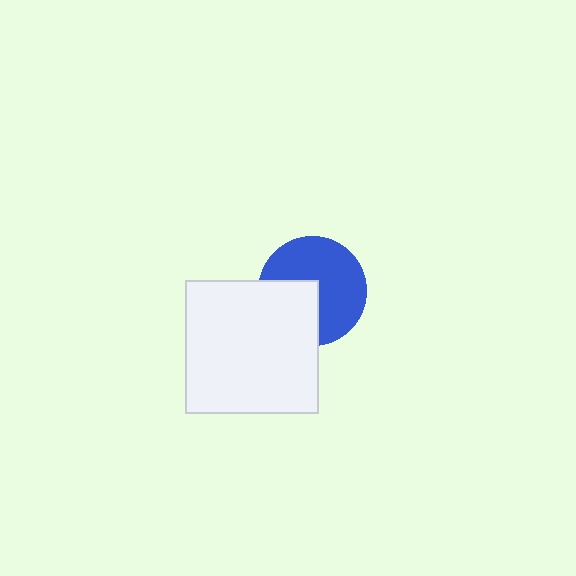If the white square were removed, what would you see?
You would see the complete blue circle.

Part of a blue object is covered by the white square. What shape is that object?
It is a circle.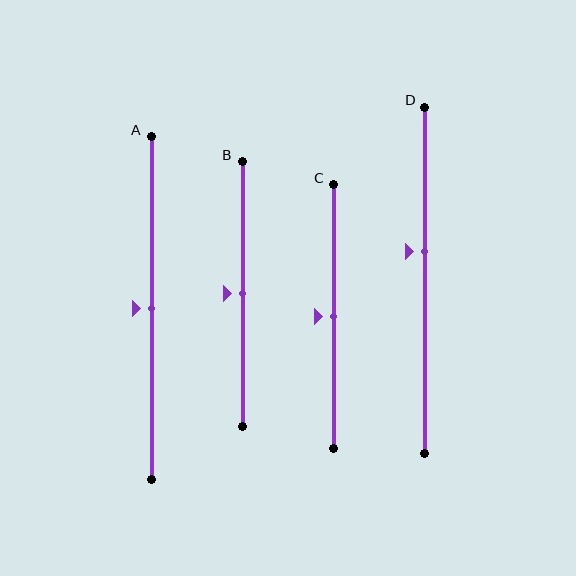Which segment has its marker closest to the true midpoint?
Segment A has its marker closest to the true midpoint.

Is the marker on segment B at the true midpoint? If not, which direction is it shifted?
Yes, the marker on segment B is at the true midpoint.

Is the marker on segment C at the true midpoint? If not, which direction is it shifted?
Yes, the marker on segment C is at the true midpoint.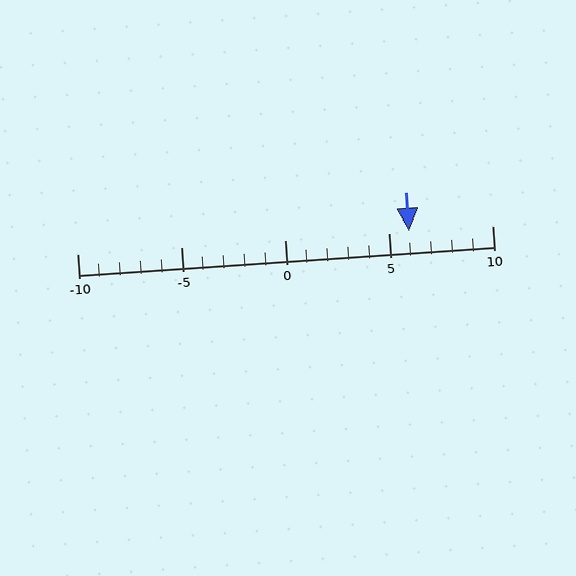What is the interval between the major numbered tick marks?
The major tick marks are spaced 5 units apart.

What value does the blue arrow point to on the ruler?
The blue arrow points to approximately 6.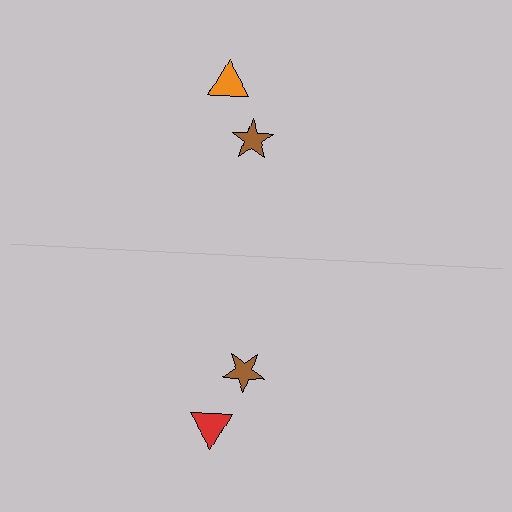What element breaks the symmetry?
The red triangle on the bottom side breaks the symmetry — its mirror counterpart is orange.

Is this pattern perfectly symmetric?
No, the pattern is not perfectly symmetric. The red triangle on the bottom side breaks the symmetry — its mirror counterpart is orange.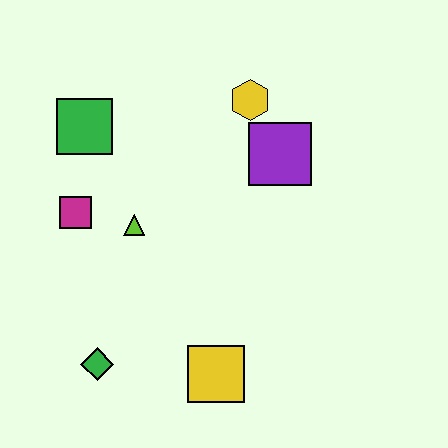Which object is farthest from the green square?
The yellow square is farthest from the green square.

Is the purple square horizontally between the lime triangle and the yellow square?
No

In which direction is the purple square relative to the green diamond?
The purple square is above the green diamond.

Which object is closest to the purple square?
The yellow hexagon is closest to the purple square.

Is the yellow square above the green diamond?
No